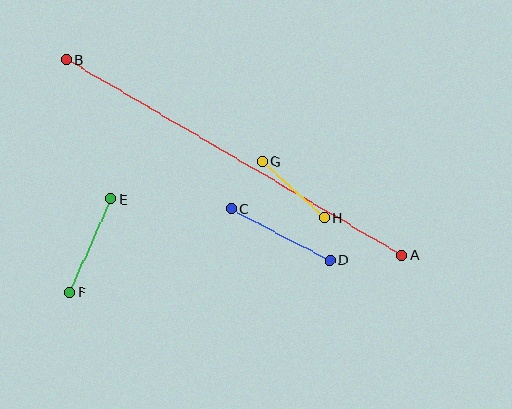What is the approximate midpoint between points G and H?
The midpoint is at approximately (293, 190) pixels.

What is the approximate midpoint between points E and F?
The midpoint is at approximately (90, 246) pixels.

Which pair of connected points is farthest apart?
Points A and B are farthest apart.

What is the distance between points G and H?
The distance is approximately 83 pixels.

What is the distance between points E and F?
The distance is approximately 102 pixels.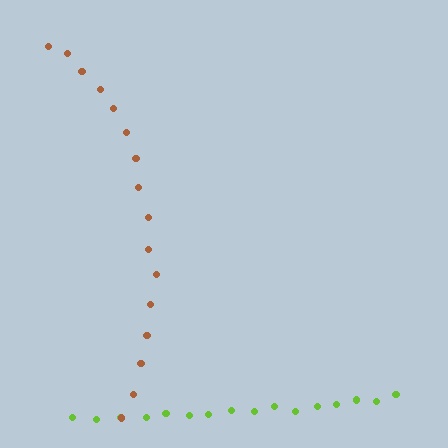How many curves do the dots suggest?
There are 2 distinct paths.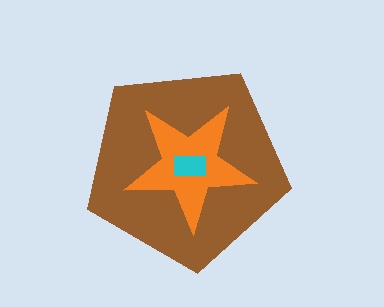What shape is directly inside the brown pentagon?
The orange star.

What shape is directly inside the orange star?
The cyan rectangle.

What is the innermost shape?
The cyan rectangle.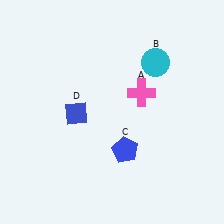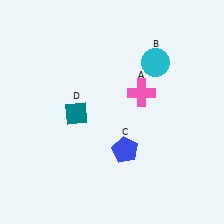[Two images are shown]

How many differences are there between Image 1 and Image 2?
There is 1 difference between the two images.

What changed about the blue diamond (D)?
In Image 1, D is blue. In Image 2, it changed to teal.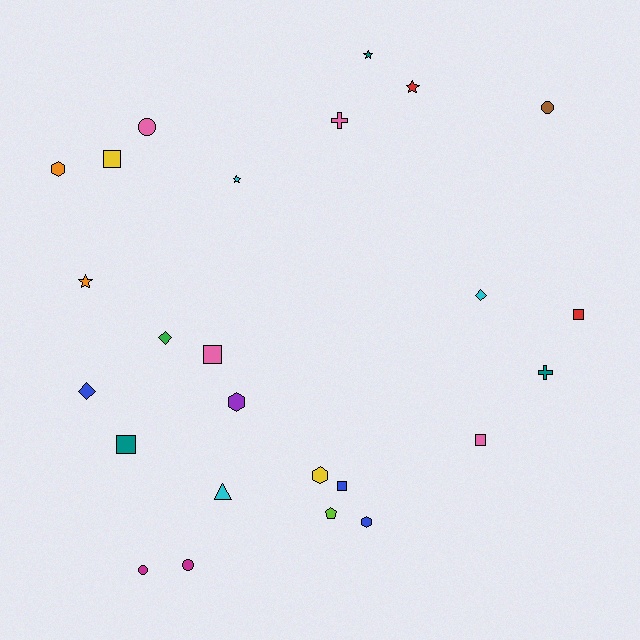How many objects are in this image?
There are 25 objects.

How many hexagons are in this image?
There are 4 hexagons.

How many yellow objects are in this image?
There are 2 yellow objects.